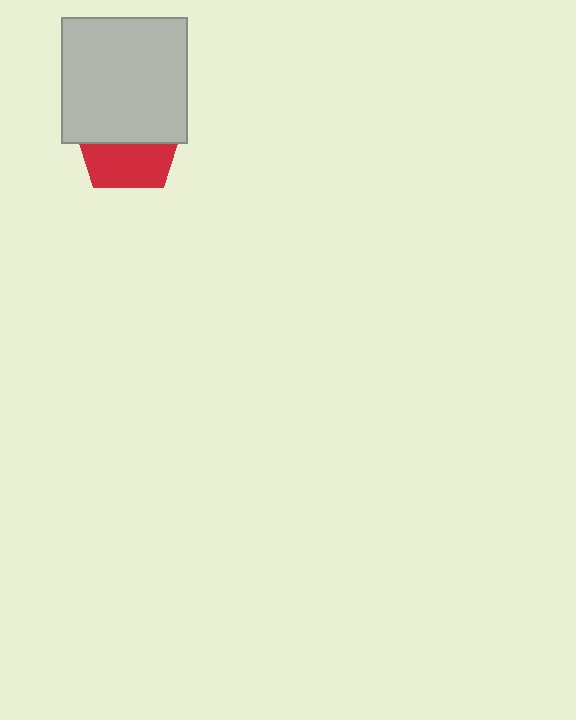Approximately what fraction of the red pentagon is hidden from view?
Roughly 56% of the red pentagon is hidden behind the light gray square.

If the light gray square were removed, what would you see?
You would see the complete red pentagon.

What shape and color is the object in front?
The object in front is a light gray square.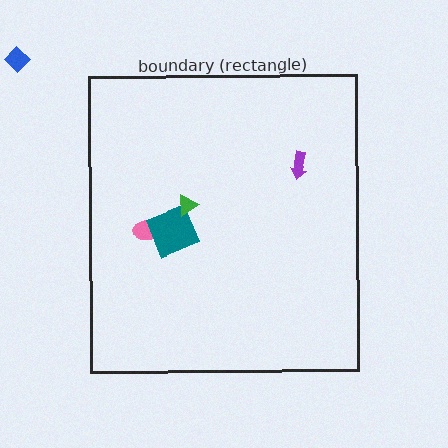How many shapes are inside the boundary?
4 inside, 1 outside.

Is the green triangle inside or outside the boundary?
Inside.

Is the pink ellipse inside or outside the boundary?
Inside.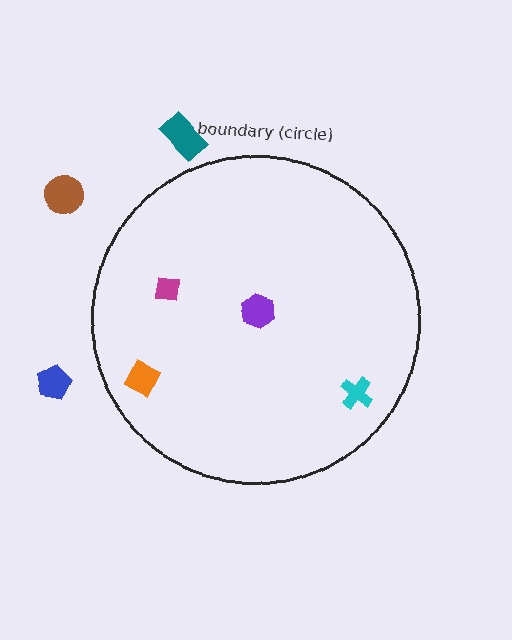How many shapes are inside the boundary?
4 inside, 3 outside.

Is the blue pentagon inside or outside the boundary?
Outside.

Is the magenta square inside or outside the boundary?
Inside.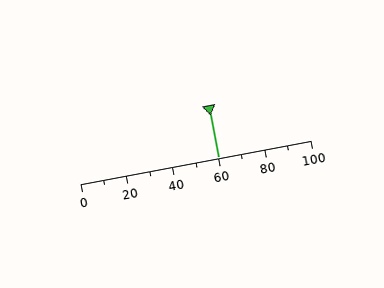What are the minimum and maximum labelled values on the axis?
The axis runs from 0 to 100.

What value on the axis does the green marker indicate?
The marker indicates approximately 60.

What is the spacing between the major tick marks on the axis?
The major ticks are spaced 20 apart.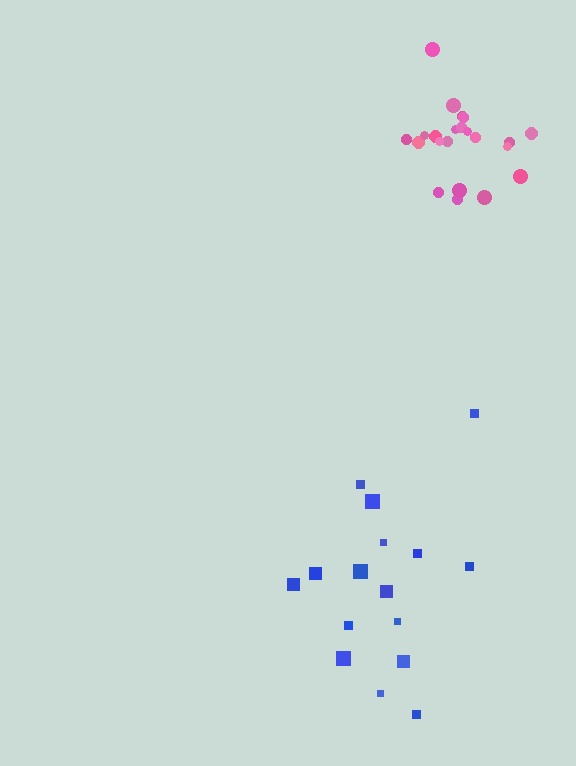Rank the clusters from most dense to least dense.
pink, blue.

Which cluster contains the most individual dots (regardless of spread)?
Pink (22).